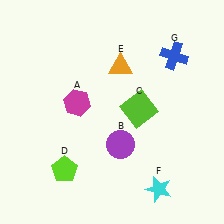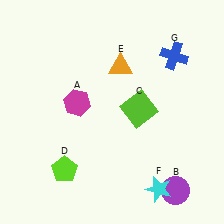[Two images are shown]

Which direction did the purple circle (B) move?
The purple circle (B) moved right.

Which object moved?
The purple circle (B) moved right.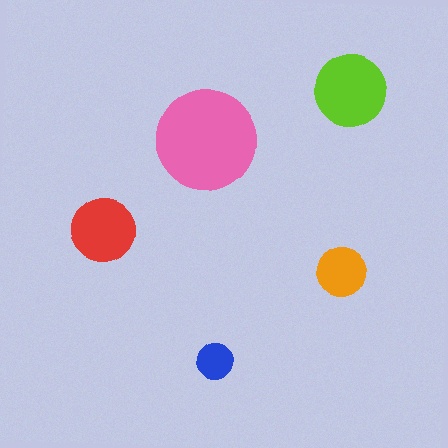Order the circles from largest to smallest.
the pink one, the lime one, the red one, the orange one, the blue one.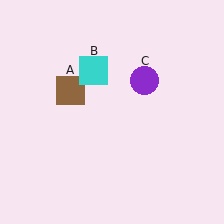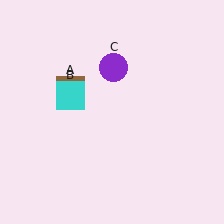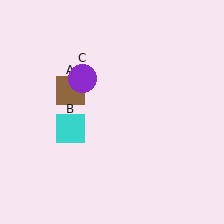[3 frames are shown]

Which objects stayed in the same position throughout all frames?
Brown square (object A) remained stationary.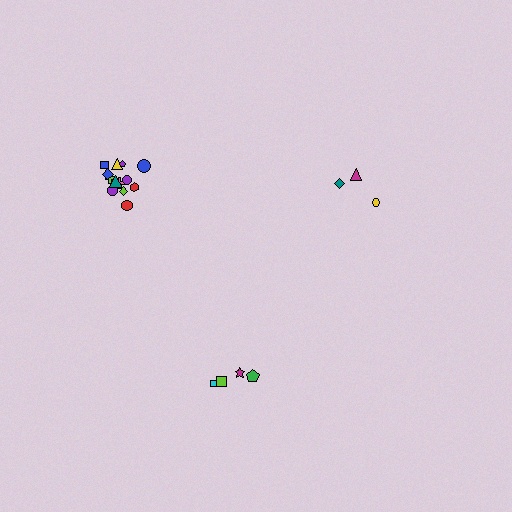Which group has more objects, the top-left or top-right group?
The top-left group.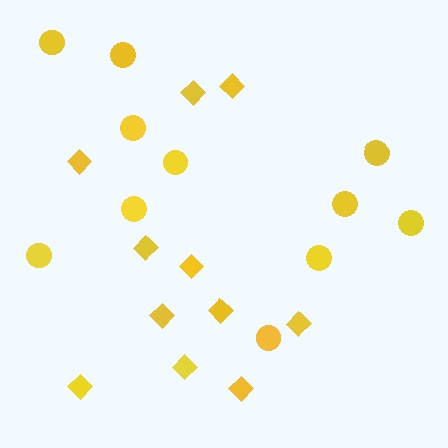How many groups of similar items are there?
There are 2 groups: one group of diamonds (11) and one group of circles (11).